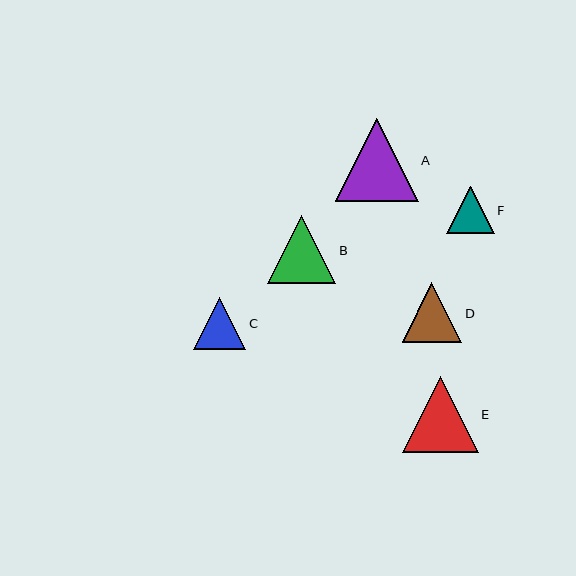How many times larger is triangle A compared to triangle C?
Triangle A is approximately 1.6 times the size of triangle C.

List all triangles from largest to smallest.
From largest to smallest: A, E, B, D, C, F.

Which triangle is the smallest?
Triangle F is the smallest with a size of approximately 48 pixels.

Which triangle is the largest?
Triangle A is the largest with a size of approximately 83 pixels.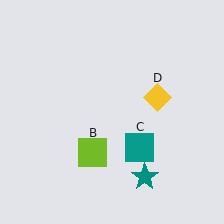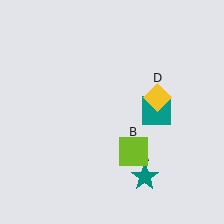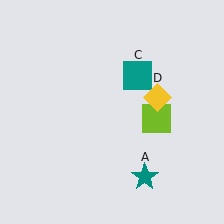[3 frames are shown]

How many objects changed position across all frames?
2 objects changed position: lime square (object B), teal square (object C).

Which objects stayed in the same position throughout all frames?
Teal star (object A) and yellow diamond (object D) remained stationary.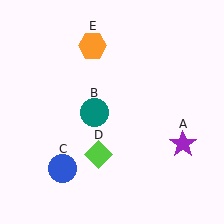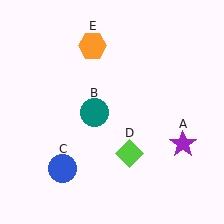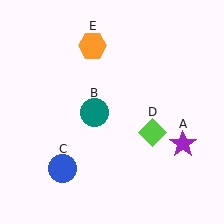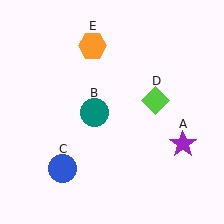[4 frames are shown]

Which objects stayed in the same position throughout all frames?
Purple star (object A) and teal circle (object B) and blue circle (object C) and orange hexagon (object E) remained stationary.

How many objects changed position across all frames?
1 object changed position: lime diamond (object D).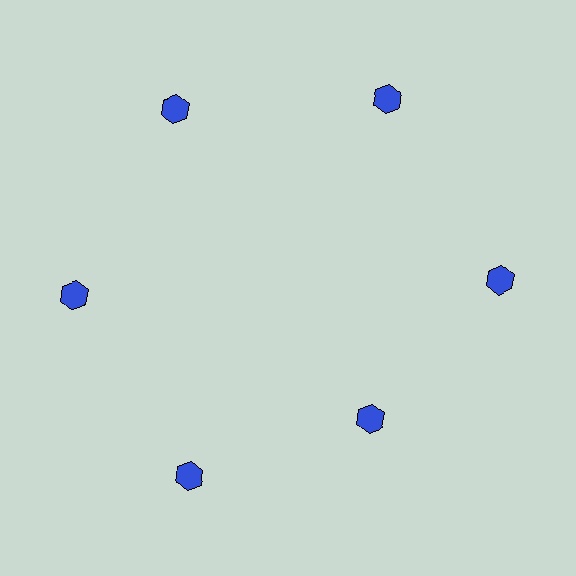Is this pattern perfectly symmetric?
No. The 6 blue hexagons are arranged in a ring, but one element near the 5 o'clock position is pulled inward toward the center, breaking the 6-fold rotational symmetry.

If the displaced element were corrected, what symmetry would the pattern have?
It would have 6-fold rotational symmetry — the pattern would map onto itself every 60 degrees.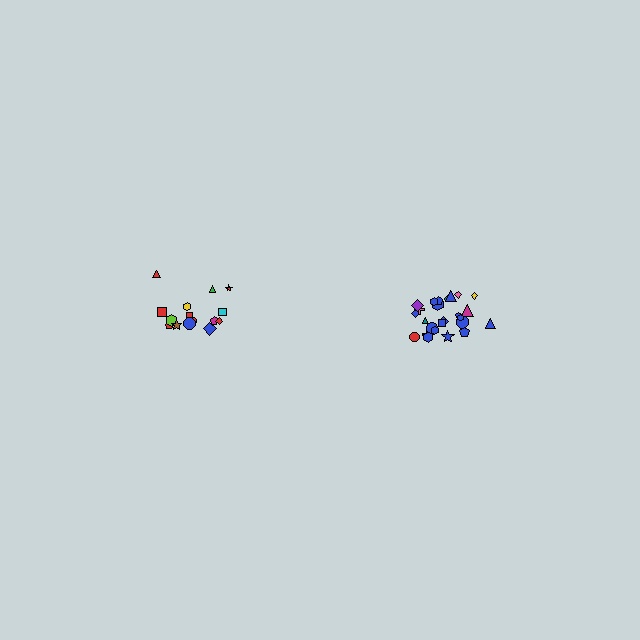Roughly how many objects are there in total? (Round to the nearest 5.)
Roughly 40 objects in total.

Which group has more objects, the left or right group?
The right group.